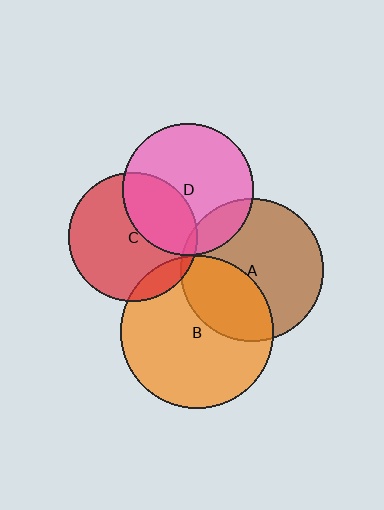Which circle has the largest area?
Circle B (orange).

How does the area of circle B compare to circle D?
Approximately 1.4 times.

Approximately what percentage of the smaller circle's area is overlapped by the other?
Approximately 15%.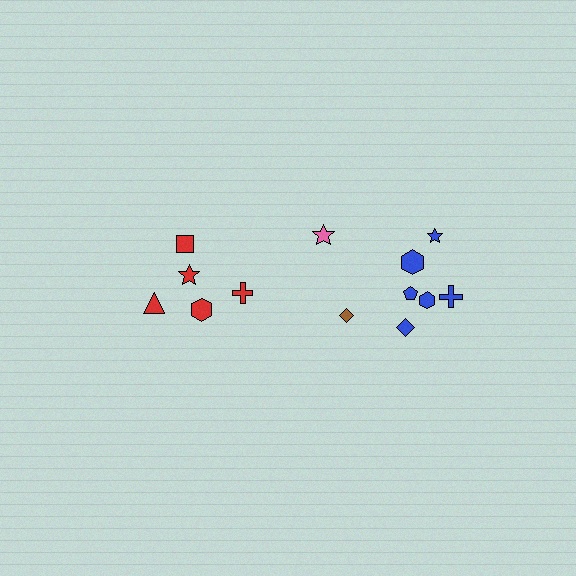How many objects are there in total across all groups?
There are 13 objects.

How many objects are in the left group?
There are 5 objects.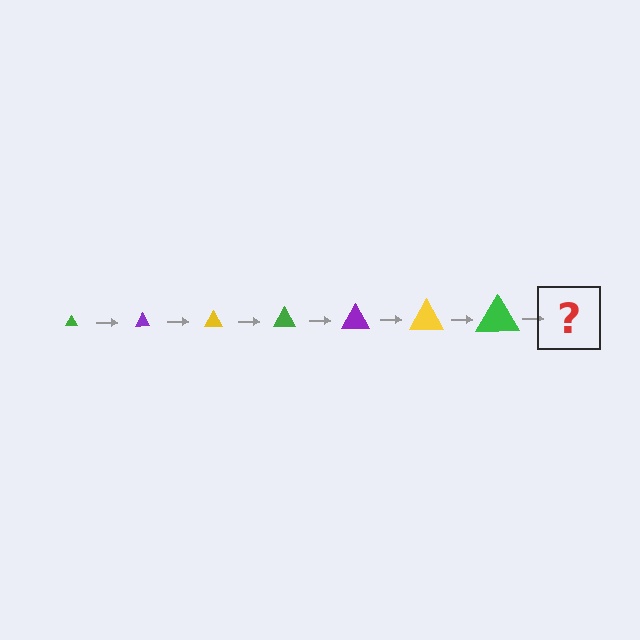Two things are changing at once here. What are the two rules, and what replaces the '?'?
The two rules are that the triangle grows larger each step and the color cycles through green, purple, and yellow. The '?' should be a purple triangle, larger than the previous one.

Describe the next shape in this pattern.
It should be a purple triangle, larger than the previous one.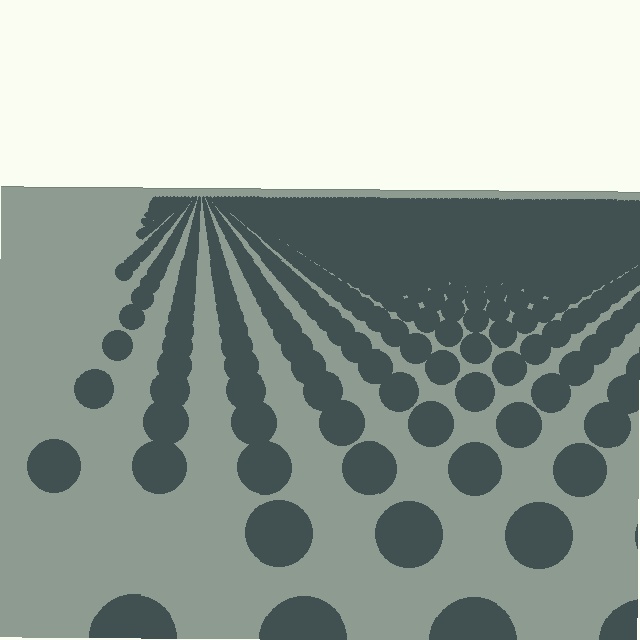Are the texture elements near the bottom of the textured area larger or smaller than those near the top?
Larger. Near the bottom, elements are closer to the viewer and appear at a bigger on-screen size.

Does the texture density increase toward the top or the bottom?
Density increases toward the top.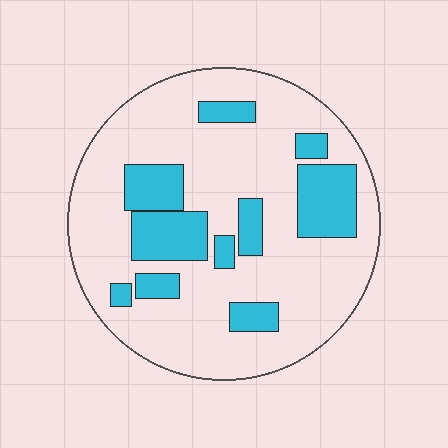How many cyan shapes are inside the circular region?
10.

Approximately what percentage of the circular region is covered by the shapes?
Approximately 25%.